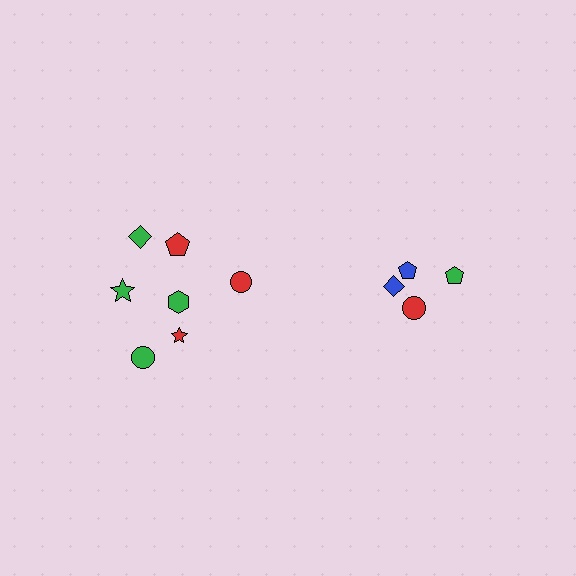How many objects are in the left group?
There are 7 objects.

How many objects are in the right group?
There are 4 objects.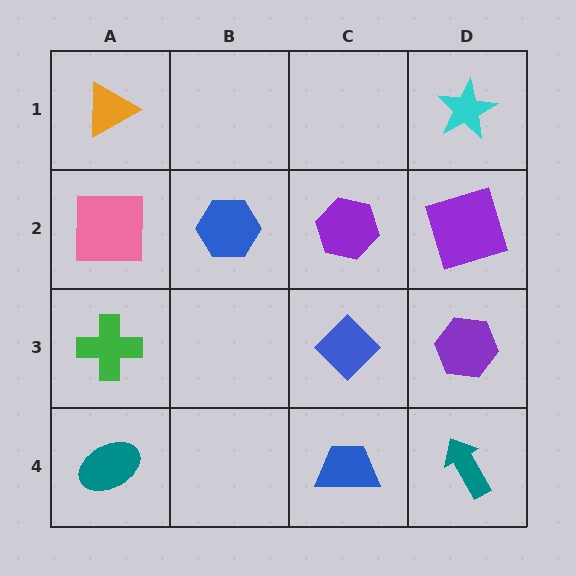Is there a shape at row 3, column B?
No, that cell is empty.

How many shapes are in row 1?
2 shapes.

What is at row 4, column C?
A blue trapezoid.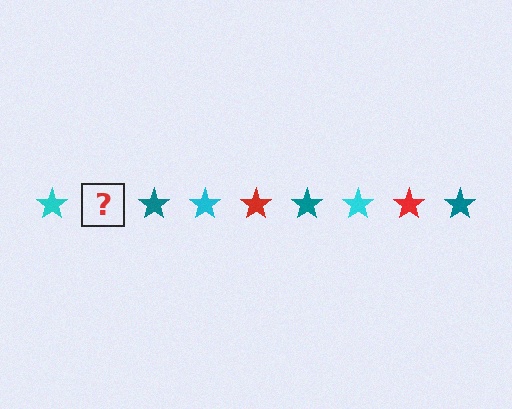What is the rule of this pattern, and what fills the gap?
The rule is that the pattern cycles through cyan, red, teal stars. The gap should be filled with a red star.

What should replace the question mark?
The question mark should be replaced with a red star.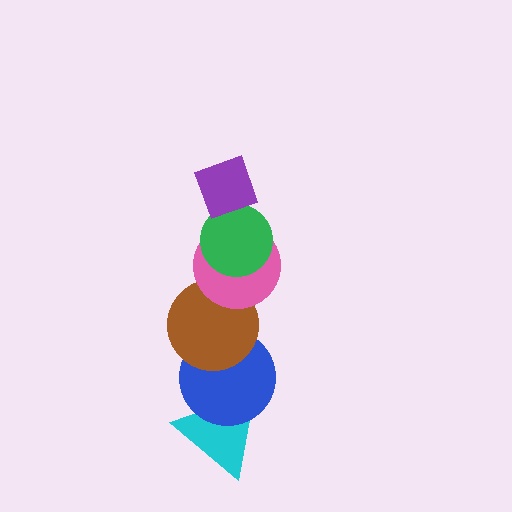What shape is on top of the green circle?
The purple diamond is on top of the green circle.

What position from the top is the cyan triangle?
The cyan triangle is 6th from the top.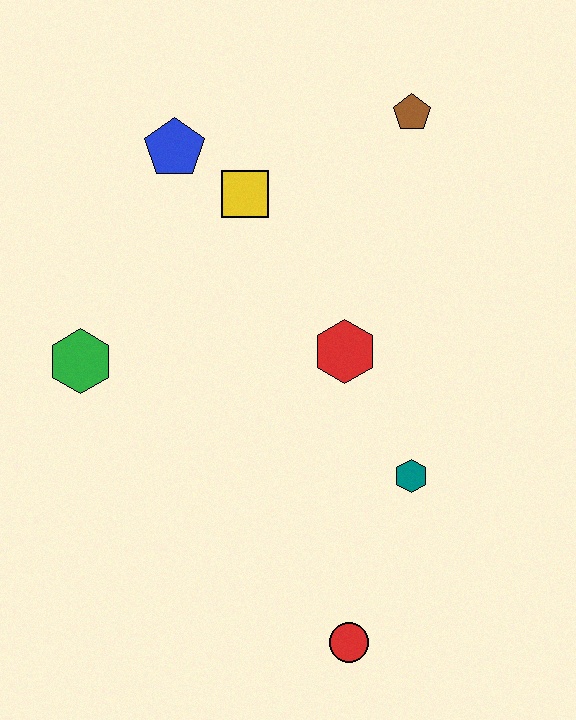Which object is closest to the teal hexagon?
The red hexagon is closest to the teal hexagon.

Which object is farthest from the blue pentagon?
The red circle is farthest from the blue pentagon.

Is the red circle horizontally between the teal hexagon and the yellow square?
Yes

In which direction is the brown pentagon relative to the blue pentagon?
The brown pentagon is to the right of the blue pentagon.